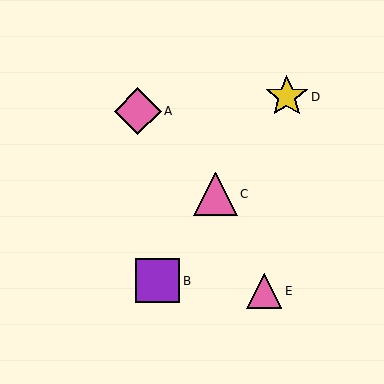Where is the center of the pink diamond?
The center of the pink diamond is at (138, 111).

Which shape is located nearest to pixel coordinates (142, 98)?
The pink diamond (labeled A) at (138, 111) is nearest to that location.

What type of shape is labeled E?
Shape E is a pink triangle.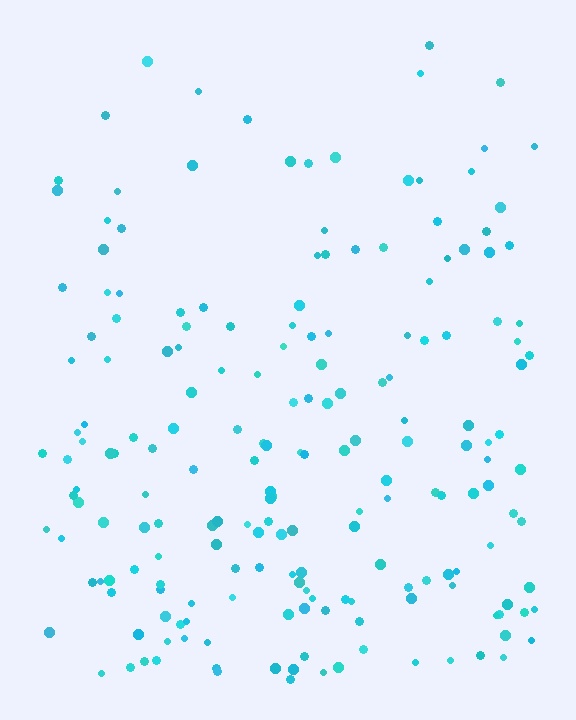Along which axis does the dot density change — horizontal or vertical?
Vertical.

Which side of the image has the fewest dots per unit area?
The top.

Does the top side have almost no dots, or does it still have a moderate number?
Still a moderate number, just noticeably fewer than the bottom.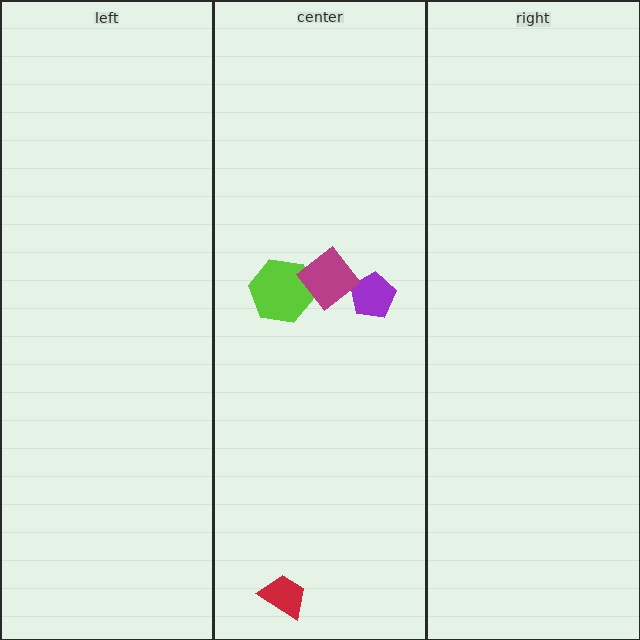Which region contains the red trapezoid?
The center region.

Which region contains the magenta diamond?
The center region.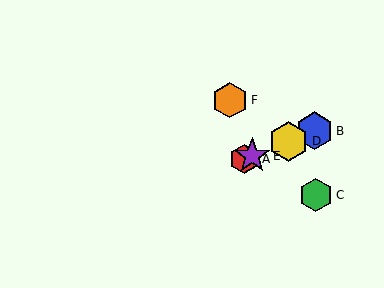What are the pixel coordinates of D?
Object D is at (289, 141).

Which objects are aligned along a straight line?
Objects A, B, D, E are aligned along a straight line.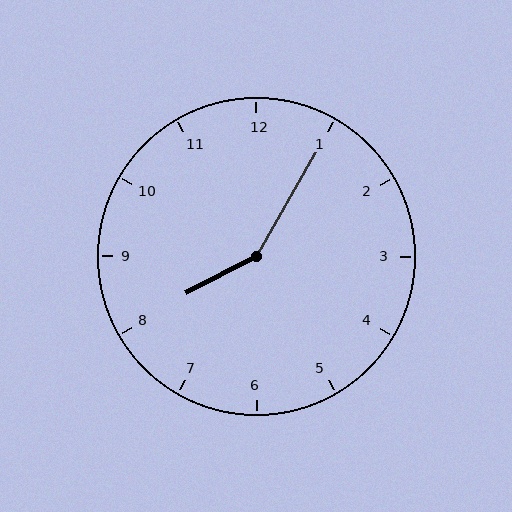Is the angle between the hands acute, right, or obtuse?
It is obtuse.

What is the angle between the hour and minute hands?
Approximately 148 degrees.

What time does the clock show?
8:05.